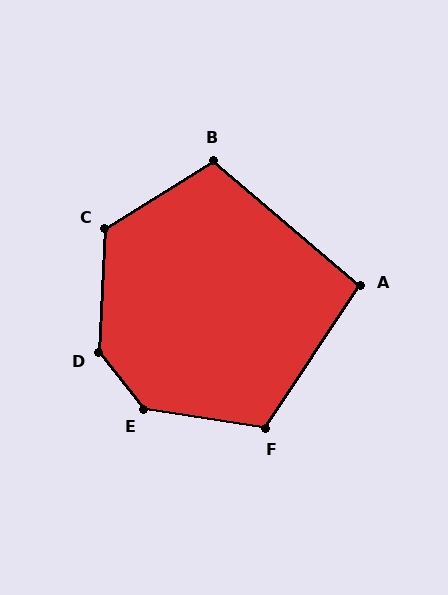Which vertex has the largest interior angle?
E, at approximately 138 degrees.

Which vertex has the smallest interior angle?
A, at approximately 97 degrees.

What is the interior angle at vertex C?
Approximately 125 degrees (obtuse).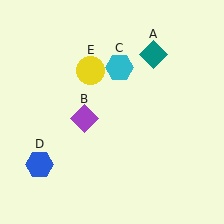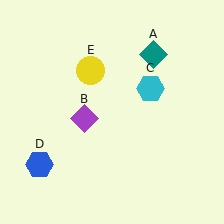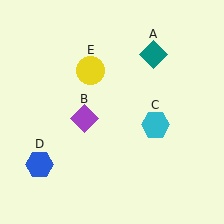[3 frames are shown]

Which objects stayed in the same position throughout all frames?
Teal diamond (object A) and purple diamond (object B) and blue hexagon (object D) and yellow circle (object E) remained stationary.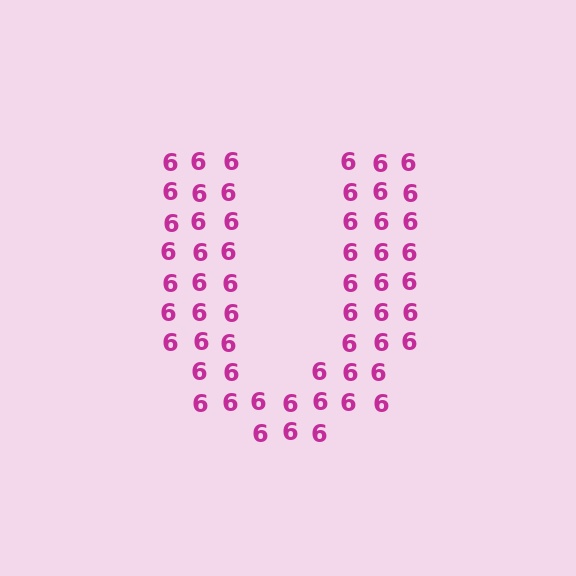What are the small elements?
The small elements are digit 6's.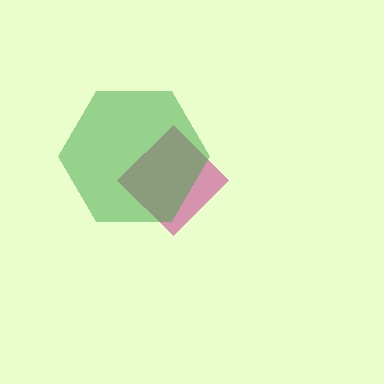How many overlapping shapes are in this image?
There are 2 overlapping shapes in the image.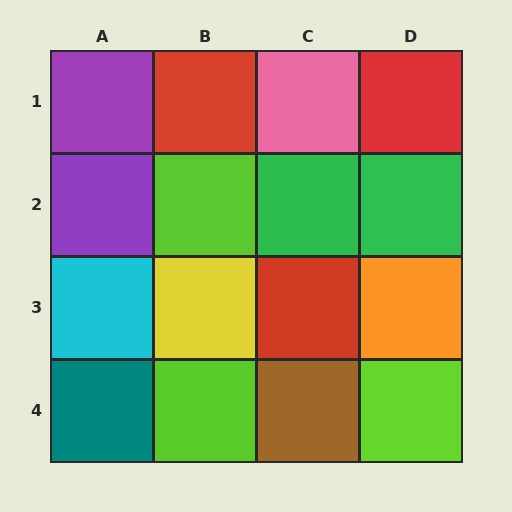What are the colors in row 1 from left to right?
Purple, red, pink, red.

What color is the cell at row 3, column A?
Cyan.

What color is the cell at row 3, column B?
Yellow.